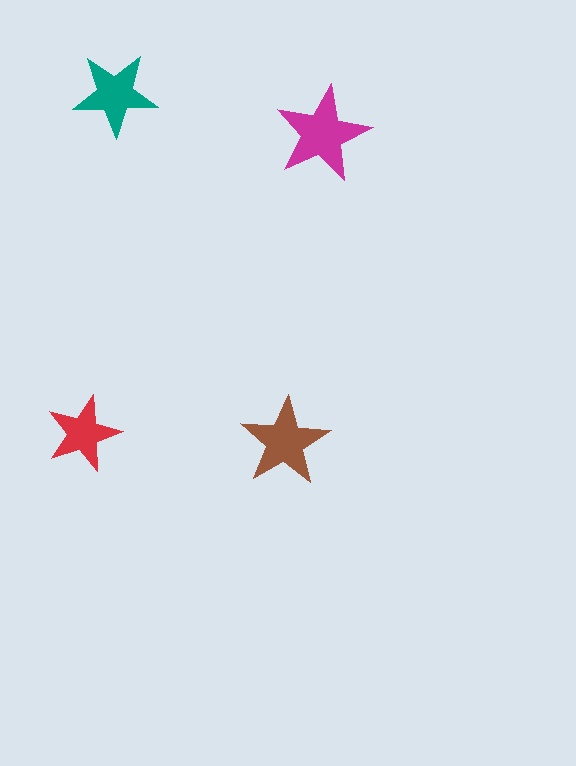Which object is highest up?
The teal star is topmost.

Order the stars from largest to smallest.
the magenta one, the brown one, the teal one, the red one.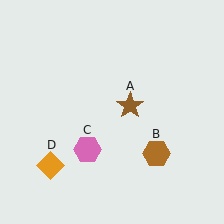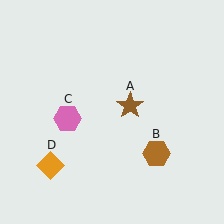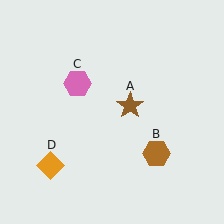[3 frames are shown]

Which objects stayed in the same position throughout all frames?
Brown star (object A) and brown hexagon (object B) and orange diamond (object D) remained stationary.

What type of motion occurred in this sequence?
The pink hexagon (object C) rotated clockwise around the center of the scene.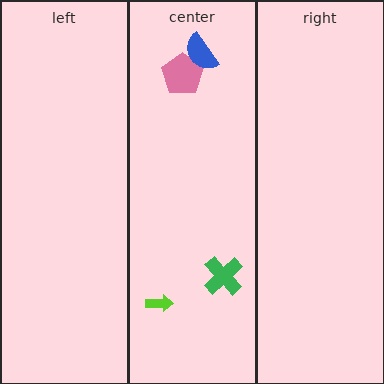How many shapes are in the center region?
4.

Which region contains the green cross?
The center region.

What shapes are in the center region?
The pink pentagon, the blue semicircle, the green cross, the lime arrow.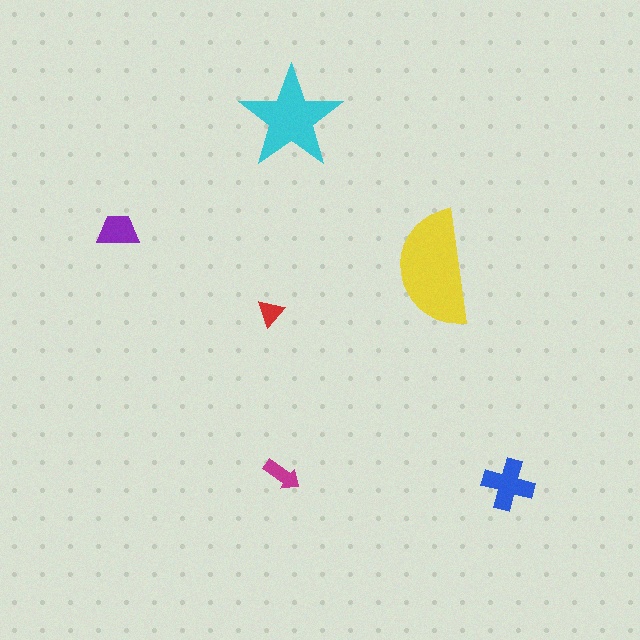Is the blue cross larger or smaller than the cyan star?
Smaller.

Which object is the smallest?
The red triangle.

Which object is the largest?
The yellow semicircle.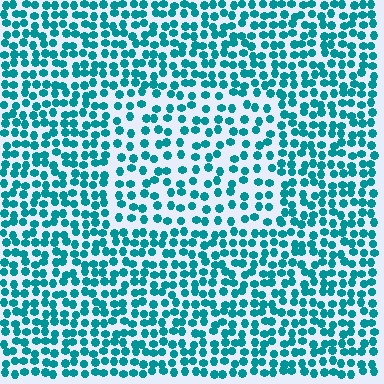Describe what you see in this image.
The image contains small teal elements arranged at two different densities. A rectangle-shaped region is visible where the elements are less densely packed than the surrounding area.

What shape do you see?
I see a rectangle.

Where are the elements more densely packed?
The elements are more densely packed outside the rectangle boundary.